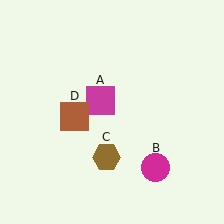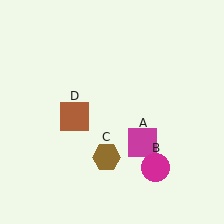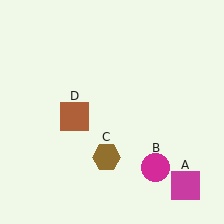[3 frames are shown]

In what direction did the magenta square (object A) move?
The magenta square (object A) moved down and to the right.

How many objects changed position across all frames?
1 object changed position: magenta square (object A).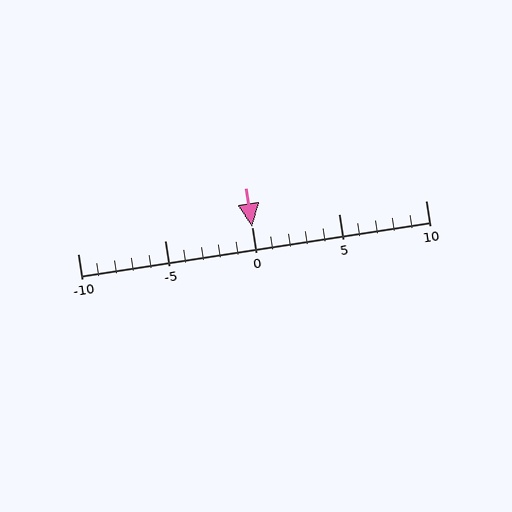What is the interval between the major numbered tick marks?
The major tick marks are spaced 5 units apart.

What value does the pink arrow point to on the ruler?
The pink arrow points to approximately 0.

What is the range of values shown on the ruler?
The ruler shows values from -10 to 10.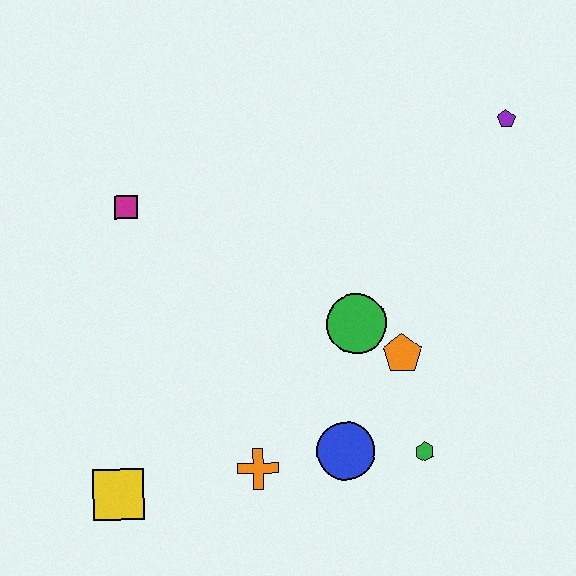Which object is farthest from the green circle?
The yellow square is farthest from the green circle.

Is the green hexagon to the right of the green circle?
Yes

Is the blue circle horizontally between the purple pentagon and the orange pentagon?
No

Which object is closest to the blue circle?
The green hexagon is closest to the blue circle.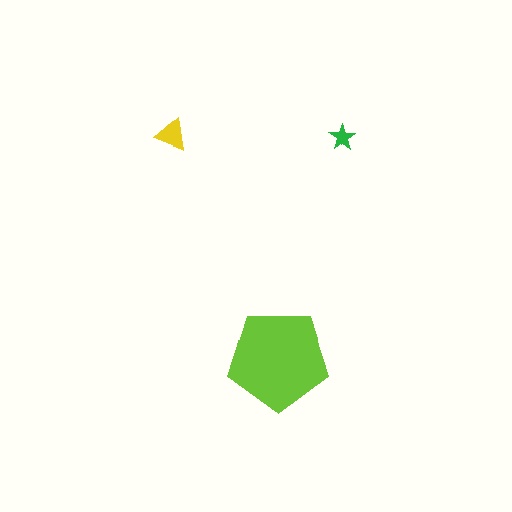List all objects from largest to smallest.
The lime pentagon, the yellow triangle, the green star.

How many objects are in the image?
There are 3 objects in the image.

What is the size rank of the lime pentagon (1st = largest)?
1st.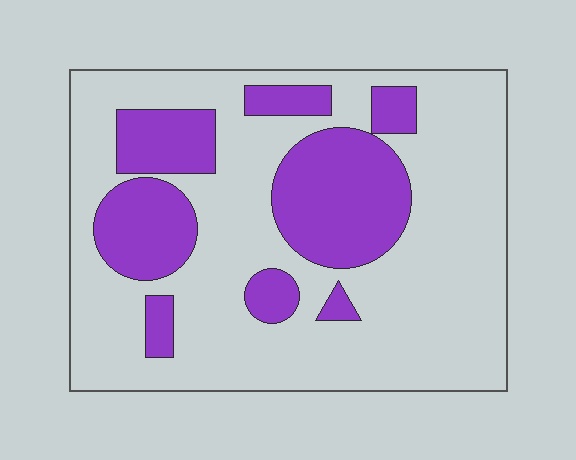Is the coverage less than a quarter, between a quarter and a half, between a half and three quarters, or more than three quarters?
Between a quarter and a half.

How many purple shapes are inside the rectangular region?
8.